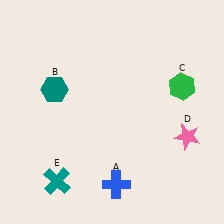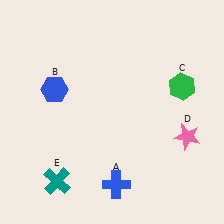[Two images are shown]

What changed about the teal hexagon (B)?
In Image 1, B is teal. In Image 2, it changed to blue.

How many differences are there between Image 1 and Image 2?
There is 1 difference between the two images.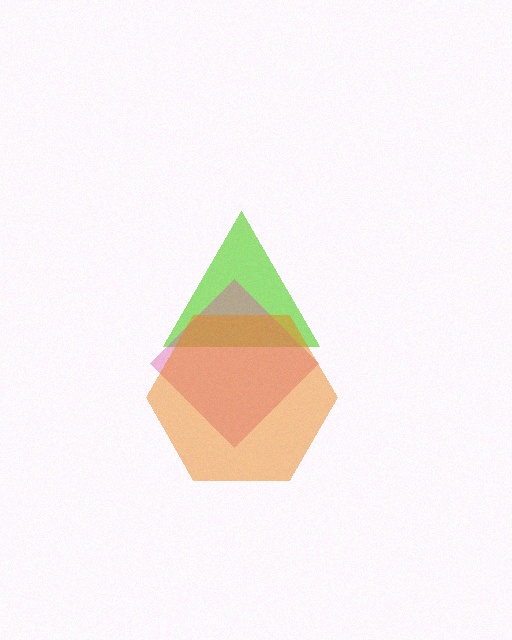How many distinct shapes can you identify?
There are 3 distinct shapes: a lime triangle, a pink diamond, an orange hexagon.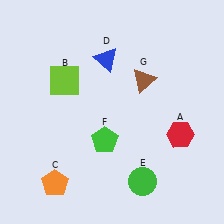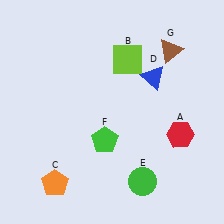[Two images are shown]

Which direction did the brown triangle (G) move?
The brown triangle (G) moved up.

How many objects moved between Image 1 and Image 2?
3 objects moved between the two images.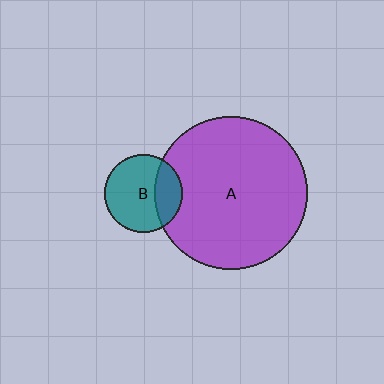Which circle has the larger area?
Circle A (purple).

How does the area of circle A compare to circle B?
Approximately 3.9 times.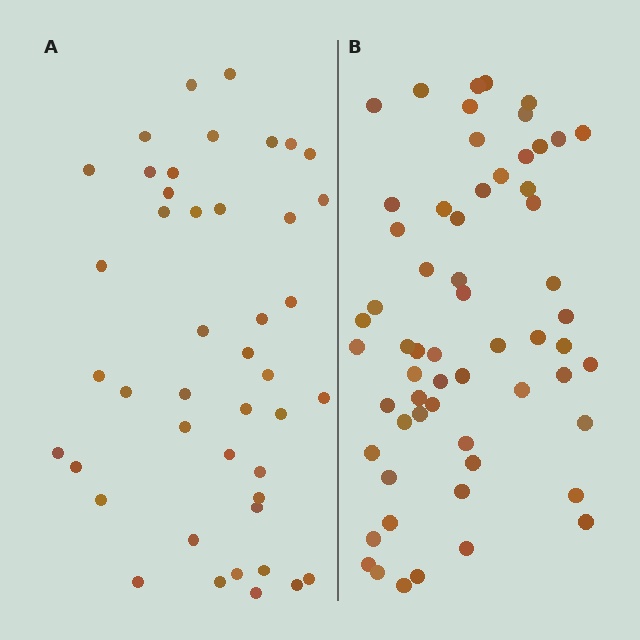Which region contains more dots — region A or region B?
Region B (the right region) has more dots.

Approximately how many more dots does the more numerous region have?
Region B has approximately 15 more dots than region A.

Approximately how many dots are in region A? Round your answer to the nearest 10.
About 40 dots. (The exact count is 44, which rounds to 40.)